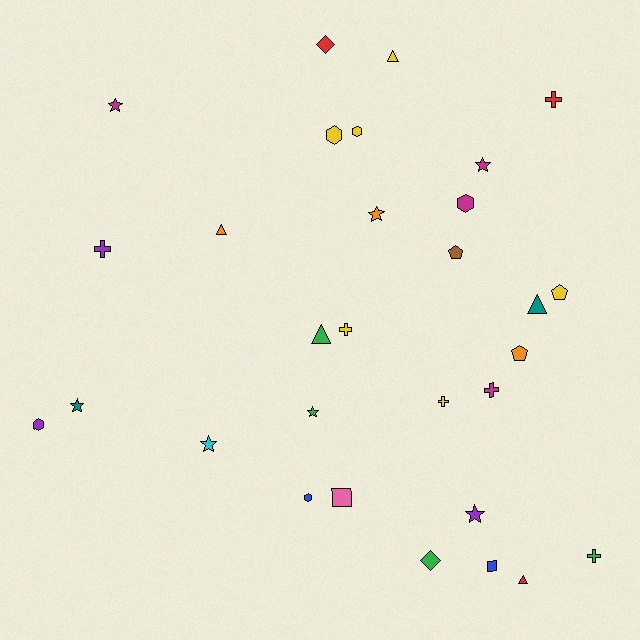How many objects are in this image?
There are 30 objects.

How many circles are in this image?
There are no circles.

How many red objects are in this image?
There are 3 red objects.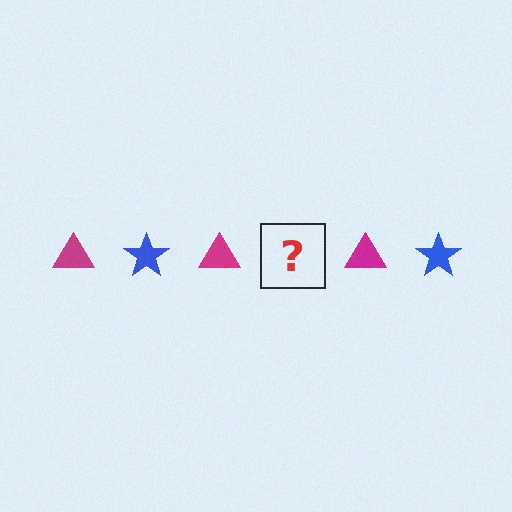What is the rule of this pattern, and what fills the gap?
The rule is that the pattern alternates between magenta triangle and blue star. The gap should be filled with a blue star.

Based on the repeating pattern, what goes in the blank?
The blank should be a blue star.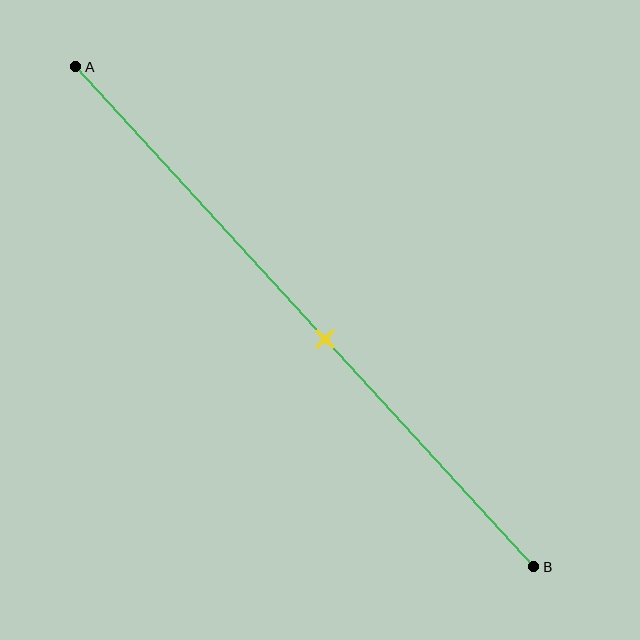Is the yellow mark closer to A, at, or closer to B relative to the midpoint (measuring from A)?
The yellow mark is closer to point B than the midpoint of segment AB.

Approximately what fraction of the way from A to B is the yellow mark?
The yellow mark is approximately 55% of the way from A to B.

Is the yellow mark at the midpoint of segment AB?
No, the mark is at about 55% from A, not at the 50% midpoint.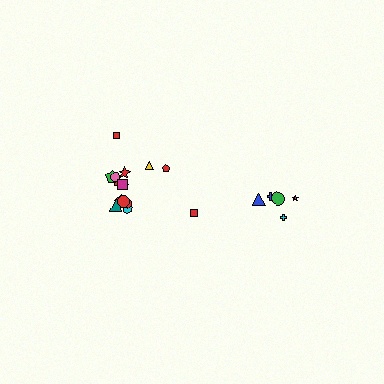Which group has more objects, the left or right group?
The left group.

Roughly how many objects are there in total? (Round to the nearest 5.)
Roughly 20 objects in total.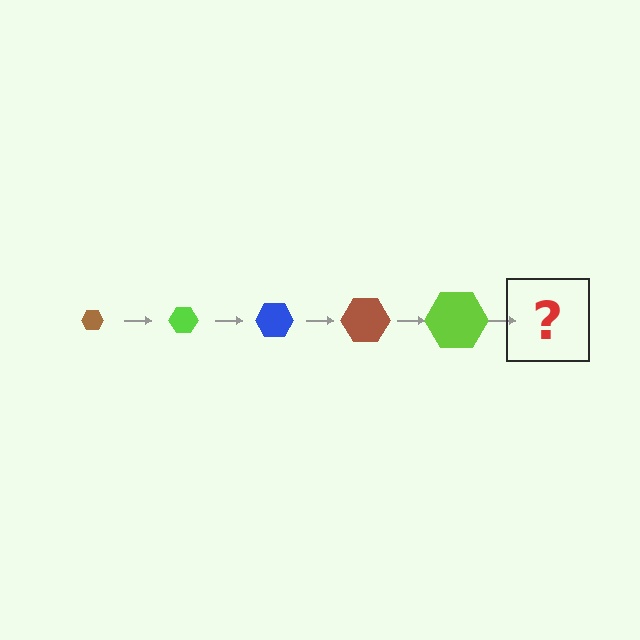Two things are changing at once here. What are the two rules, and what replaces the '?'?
The two rules are that the hexagon grows larger each step and the color cycles through brown, lime, and blue. The '?' should be a blue hexagon, larger than the previous one.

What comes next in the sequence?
The next element should be a blue hexagon, larger than the previous one.